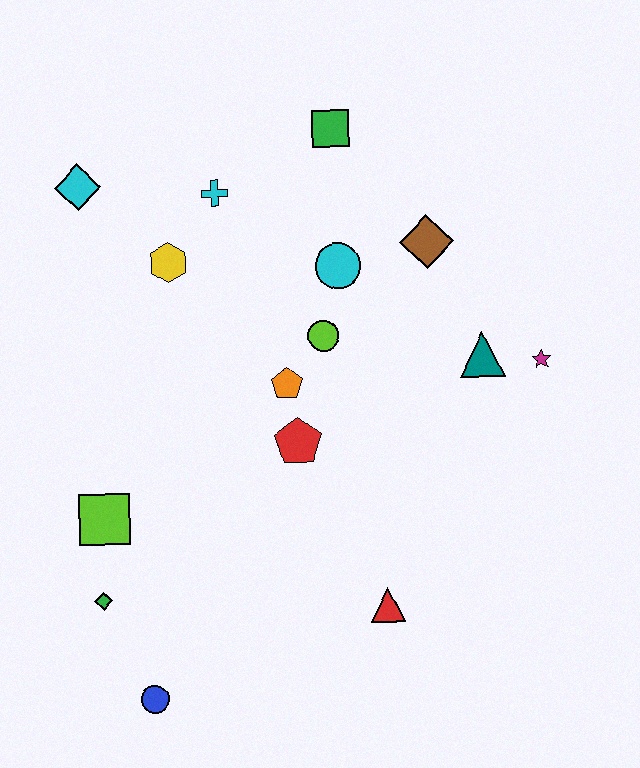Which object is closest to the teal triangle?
The magenta star is closest to the teal triangle.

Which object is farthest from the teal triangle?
The blue circle is farthest from the teal triangle.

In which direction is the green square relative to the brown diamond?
The green square is above the brown diamond.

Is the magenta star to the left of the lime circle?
No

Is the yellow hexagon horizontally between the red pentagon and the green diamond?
Yes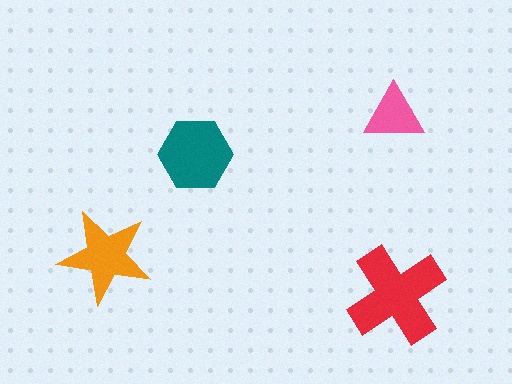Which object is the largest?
The red cross.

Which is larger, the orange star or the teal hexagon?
The teal hexagon.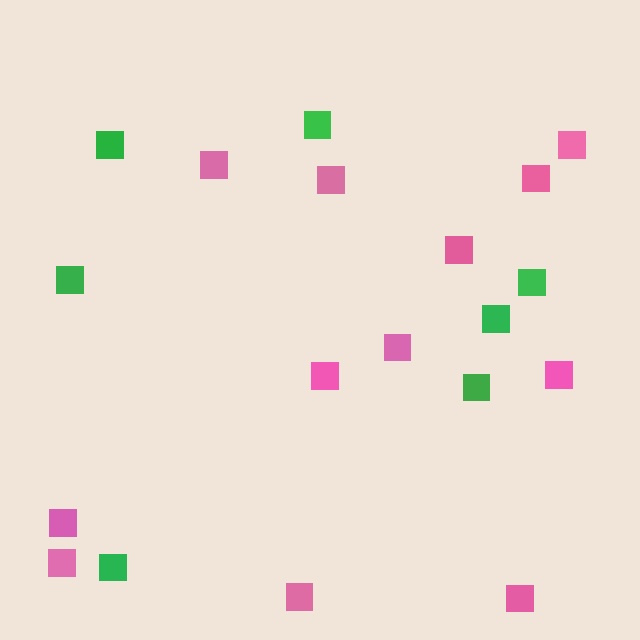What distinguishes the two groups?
There are 2 groups: one group of green squares (7) and one group of pink squares (12).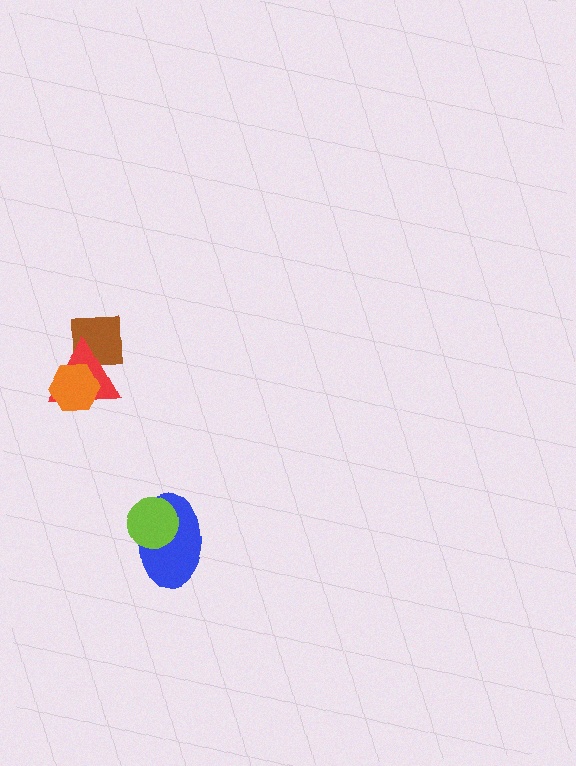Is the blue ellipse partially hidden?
Yes, it is partially covered by another shape.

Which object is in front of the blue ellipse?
The lime circle is in front of the blue ellipse.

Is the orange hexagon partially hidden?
No, no other shape covers it.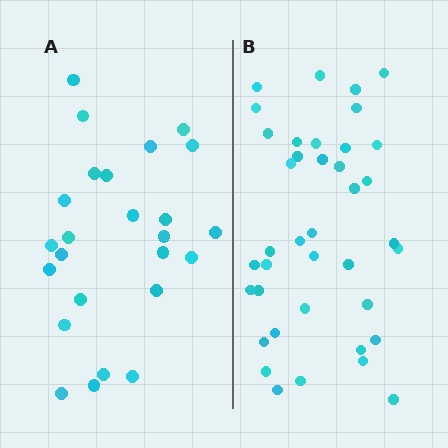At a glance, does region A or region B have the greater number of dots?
Region B (the right region) has more dots.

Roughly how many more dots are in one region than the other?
Region B has approximately 15 more dots than region A.